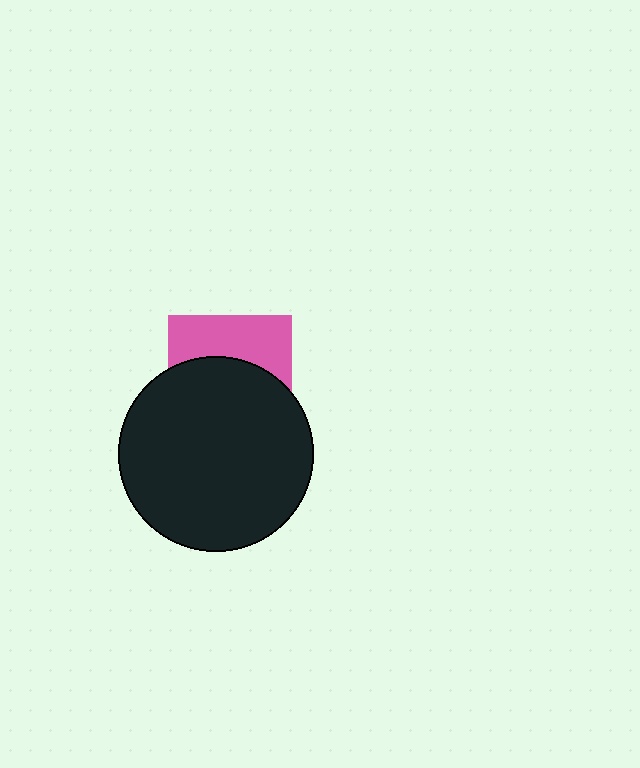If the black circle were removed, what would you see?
You would see the complete pink square.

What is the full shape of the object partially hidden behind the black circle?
The partially hidden object is a pink square.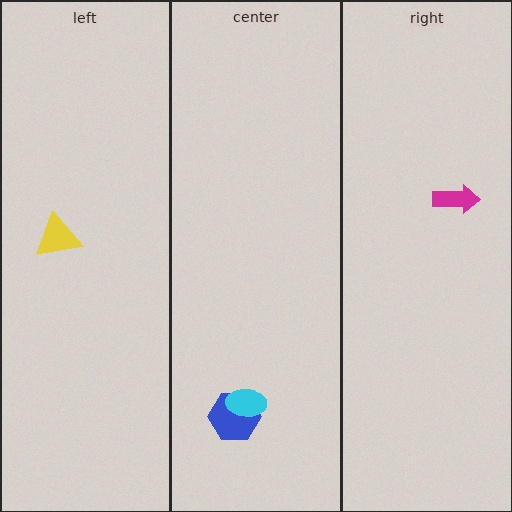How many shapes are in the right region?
1.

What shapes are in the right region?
The magenta arrow.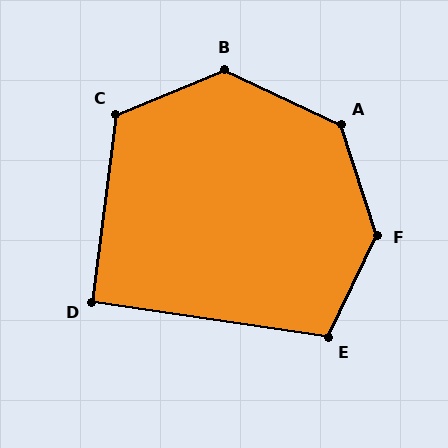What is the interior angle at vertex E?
Approximately 108 degrees (obtuse).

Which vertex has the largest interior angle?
F, at approximately 136 degrees.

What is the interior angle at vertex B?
Approximately 133 degrees (obtuse).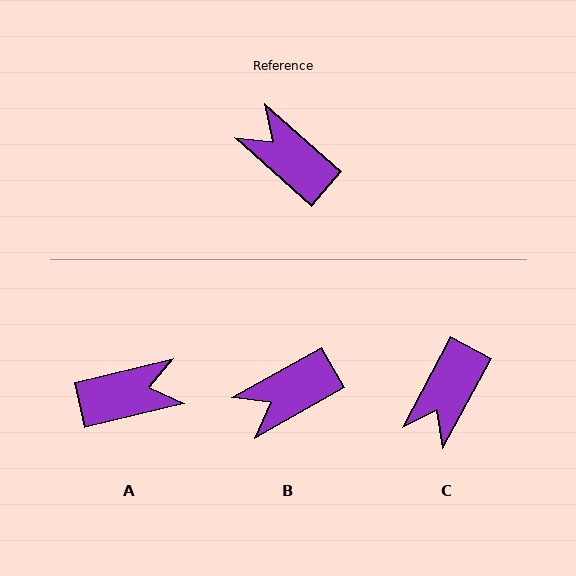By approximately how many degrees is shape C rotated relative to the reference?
Approximately 103 degrees counter-clockwise.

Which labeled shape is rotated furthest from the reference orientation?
A, about 125 degrees away.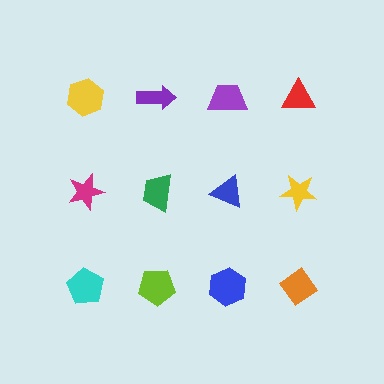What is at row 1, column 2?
A purple arrow.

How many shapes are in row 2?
4 shapes.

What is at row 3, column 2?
A lime pentagon.